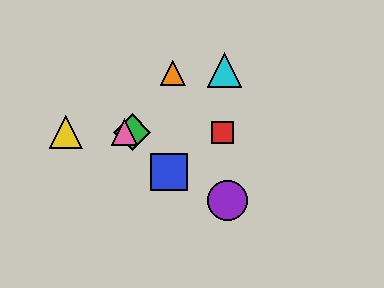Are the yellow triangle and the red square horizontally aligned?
Yes, both are at y≈132.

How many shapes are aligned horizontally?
4 shapes (the red square, the green diamond, the yellow triangle, the pink triangle) are aligned horizontally.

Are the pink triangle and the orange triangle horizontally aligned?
No, the pink triangle is at y≈132 and the orange triangle is at y≈73.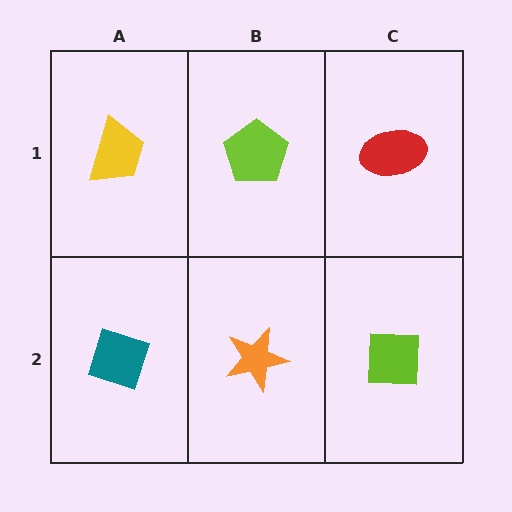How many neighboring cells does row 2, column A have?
2.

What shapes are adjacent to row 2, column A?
A yellow trapezoid (row 1, column A), an orange star (row 2, column B).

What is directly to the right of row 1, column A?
A lime pentagon.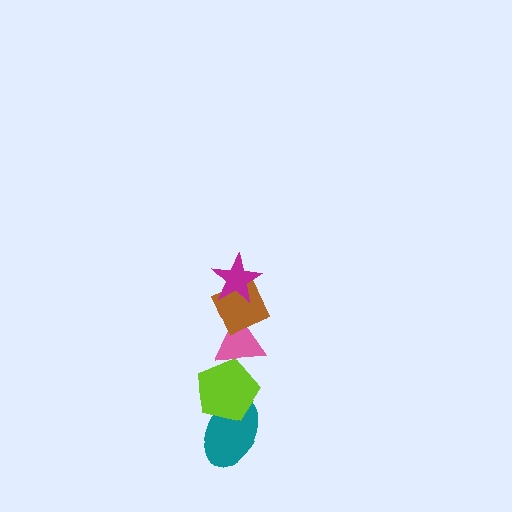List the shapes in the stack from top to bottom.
From top to bottom: the magenta star, the brown diamond, the pink triangle, the lime pentagon, the teal ellipse.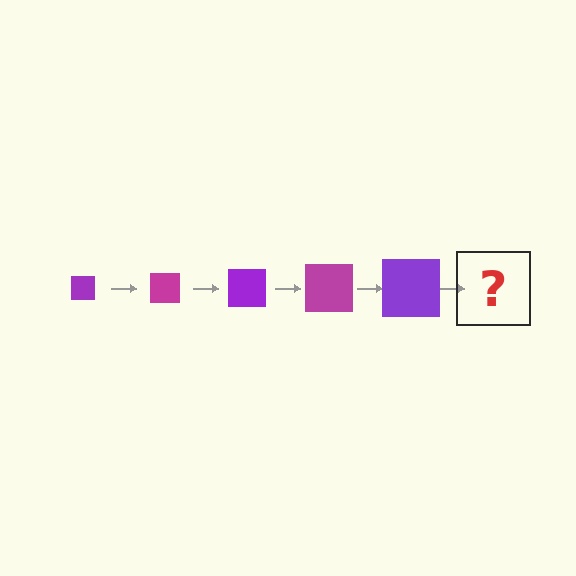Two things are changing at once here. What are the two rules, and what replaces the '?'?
The two rules are that the square grows larger each step and the color cycles through purple and magenta. The '?' should be a magenta square, larger than the previous one.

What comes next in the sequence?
The next element should be a magenta square, larger than the previous one.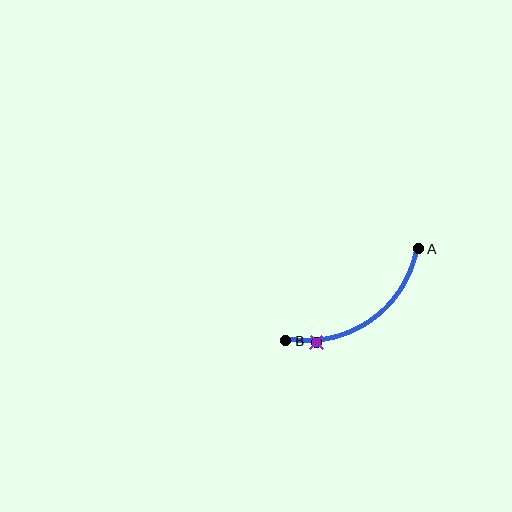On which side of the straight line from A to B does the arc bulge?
The arc bulges below and to the right of the straight line connecting A and B.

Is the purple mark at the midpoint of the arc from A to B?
No. The purple mark lies on the arc but is closer to endpoint B. The arc midpoint would be at the point on the curve equidistant along the arc from both A and B.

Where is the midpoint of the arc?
The arc midpoint is the point on the curve farthest from the straight line joining A and B. It sits below and to the right of that line.